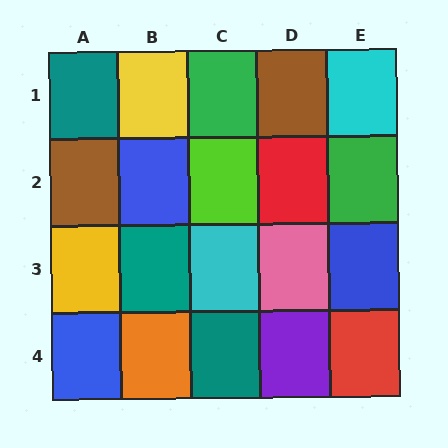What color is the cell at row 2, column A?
Brown.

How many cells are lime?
1 cell is lime.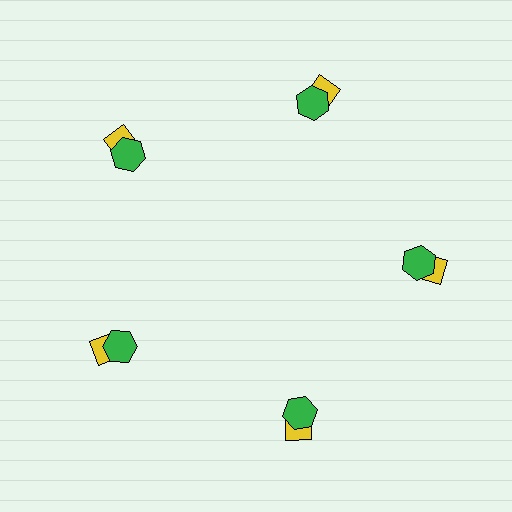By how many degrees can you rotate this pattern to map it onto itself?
The pattern maps onto itself every 72 degrees of rotation.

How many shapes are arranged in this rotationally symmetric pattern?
There are 10 shapes, arranged in 5 groups of 2.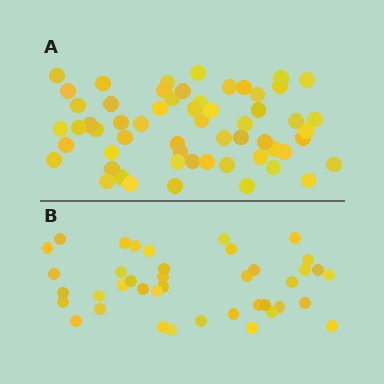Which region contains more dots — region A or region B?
Region A (the top region) has more dots.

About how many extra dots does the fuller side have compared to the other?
Region A has approximately 20 more dots than region B.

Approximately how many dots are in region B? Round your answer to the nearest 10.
About 40 dots.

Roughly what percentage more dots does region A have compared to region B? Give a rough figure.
About 45% more.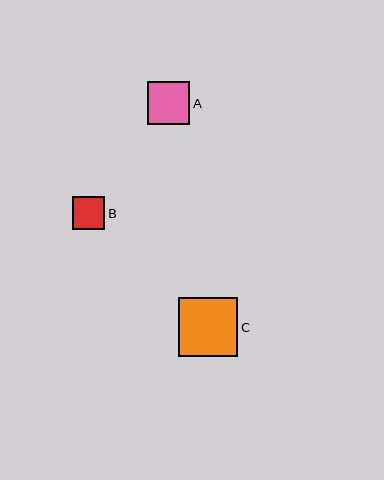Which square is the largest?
Square C is the largest with a size of approximately 59 pixels.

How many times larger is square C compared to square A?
Square C is approximately 1.4 times the size of square A.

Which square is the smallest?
Square B is the smallest with a size of approximately 33 pixels.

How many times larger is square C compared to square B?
Square C is approximately 1.8 times the size of square B.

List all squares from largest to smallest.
From largest to smallest: C, A, B.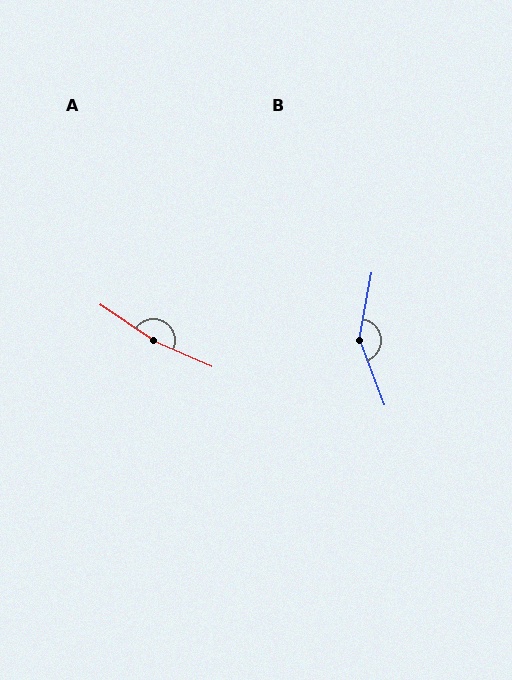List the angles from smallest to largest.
B (149°), A (169°).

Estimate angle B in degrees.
Approximately 149 degrees.